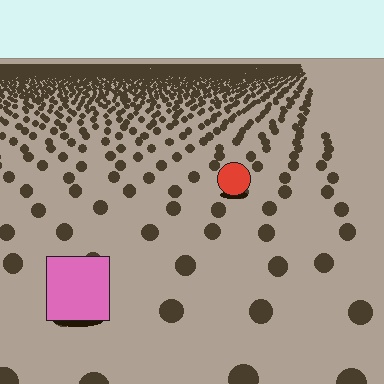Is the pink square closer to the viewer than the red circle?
Yes. The pink square is closer — you can tell from the texture gradient: the ground texture is coarser near it.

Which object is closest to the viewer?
The pink square is closest. The texture marks near it are larger and more spread out.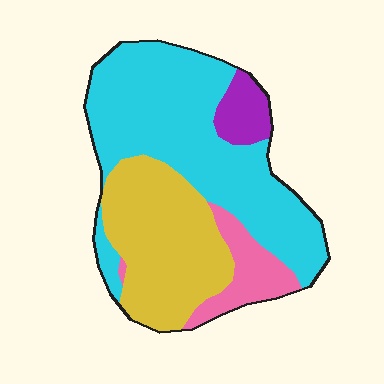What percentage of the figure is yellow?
Yellow covers roughly 30% of the figure.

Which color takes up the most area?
Cyan, at roughly 50%.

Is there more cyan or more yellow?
Cyan.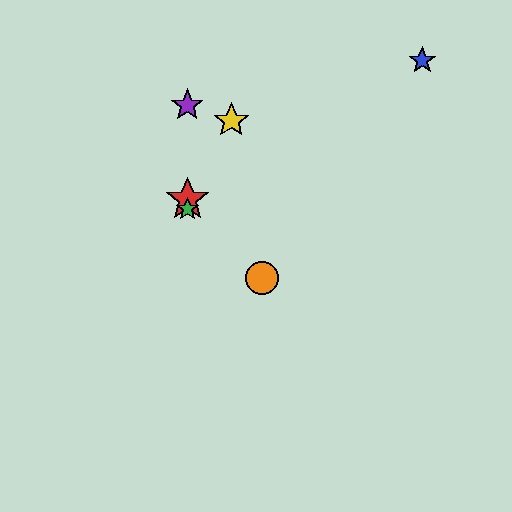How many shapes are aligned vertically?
3 shapes (the red star, the green star, the purple star) are aligned vertically.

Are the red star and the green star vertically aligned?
Yes, both are at x≈187.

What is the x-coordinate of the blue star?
The blue star is at x≈422.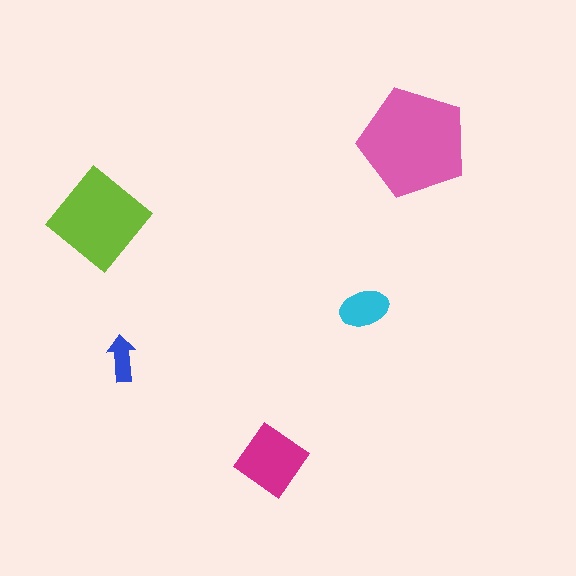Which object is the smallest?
The blue arrow.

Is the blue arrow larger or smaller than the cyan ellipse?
Smaller.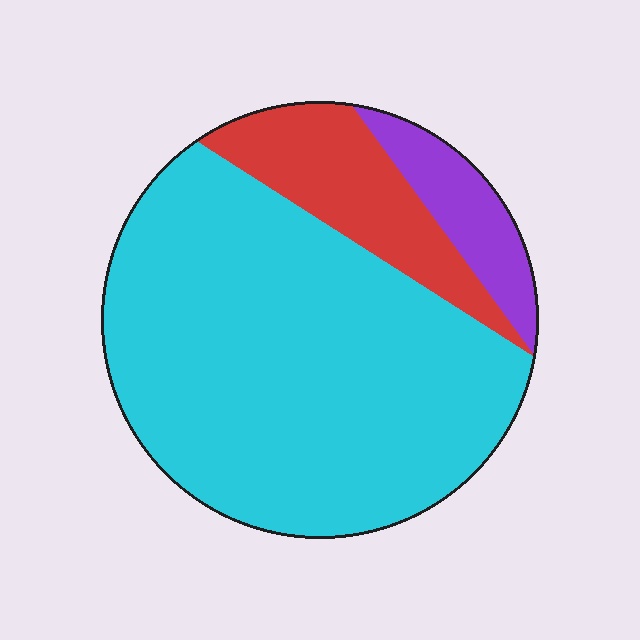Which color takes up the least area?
Purple, at roughly 10%.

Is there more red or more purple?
Red.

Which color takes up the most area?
Cyan, at roughly 75%.